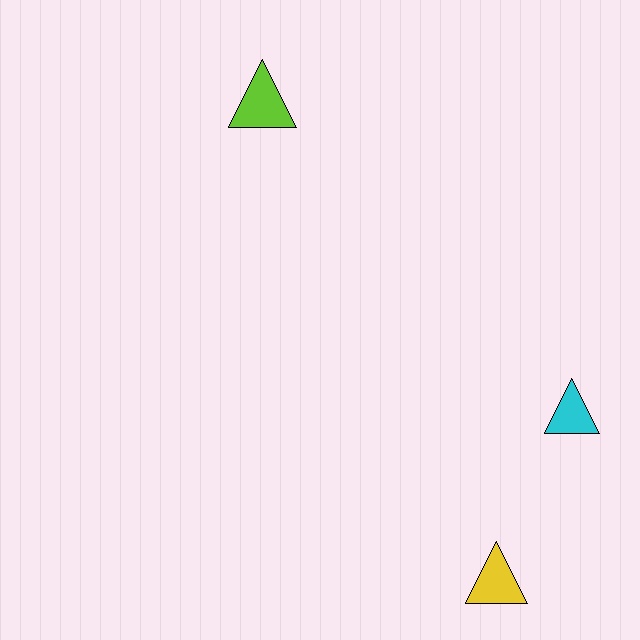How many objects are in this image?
There are 3 objects.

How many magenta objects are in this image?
There are no magenta objects.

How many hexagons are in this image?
There are no hexagons.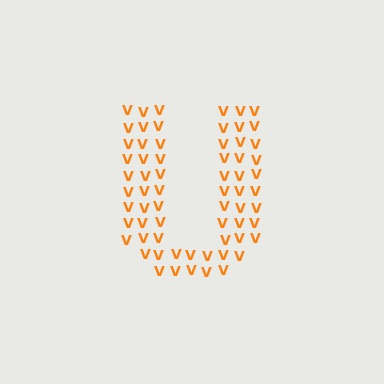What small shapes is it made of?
It is made of small letter V's.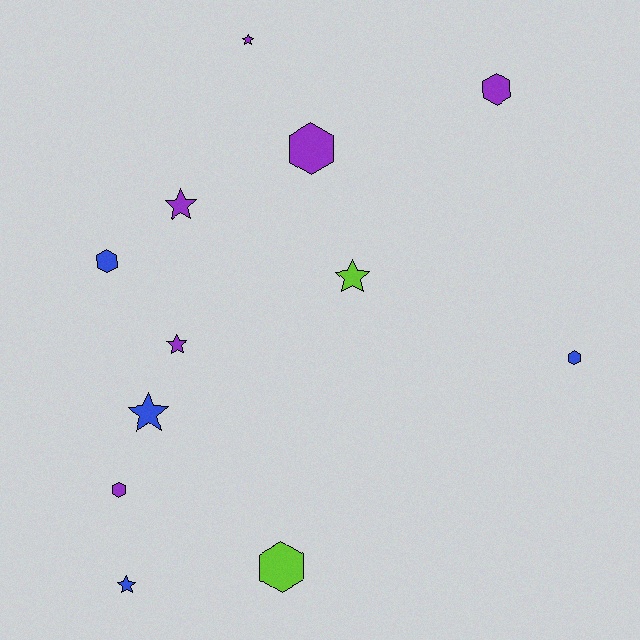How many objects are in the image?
There are 12 objects.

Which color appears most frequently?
Purple, with 6 objects.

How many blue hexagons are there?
There are 2 blue hexagons.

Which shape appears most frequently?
Hexagon, with 6 objects.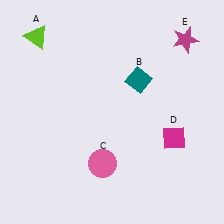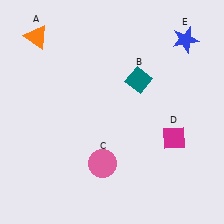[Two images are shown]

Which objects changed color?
A changed from lime to orange. E changed from magenta to blue.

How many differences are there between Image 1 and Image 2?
There are 2 differences between the two images.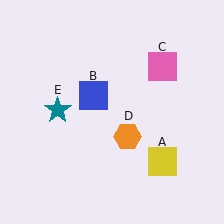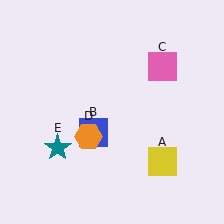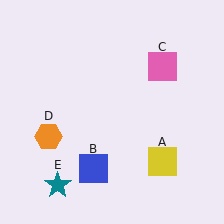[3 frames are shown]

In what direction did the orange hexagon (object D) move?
The orange hexagon (object D) moved left.